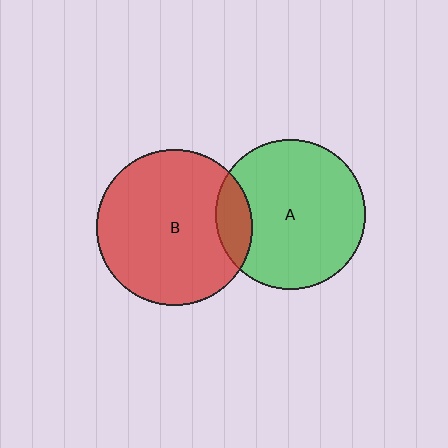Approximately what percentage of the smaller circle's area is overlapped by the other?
Approximately 15%.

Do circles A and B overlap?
Yes.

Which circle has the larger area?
Circle B (red).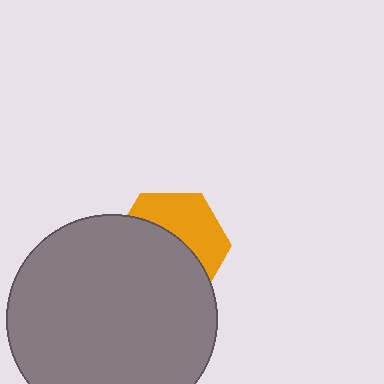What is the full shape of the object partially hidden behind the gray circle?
The partially hidden object is an orange hexagon.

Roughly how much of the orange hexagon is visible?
A small part of it is visible (roughly 42%).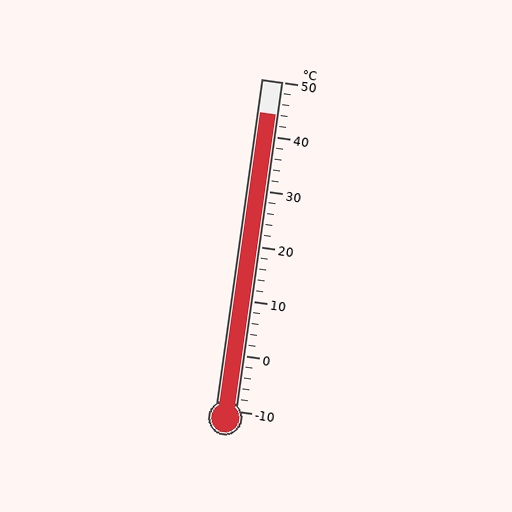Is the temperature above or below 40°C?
The temperature is above 40°C.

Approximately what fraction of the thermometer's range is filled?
The thermometer is filled to approximately 90% of its range.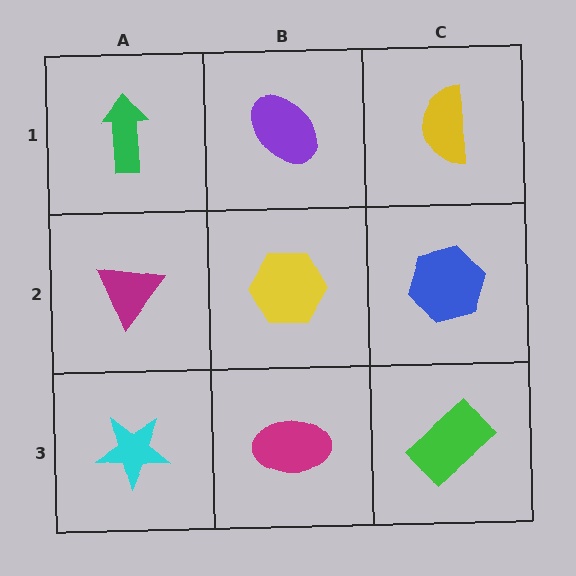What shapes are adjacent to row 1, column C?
A blue hexagon (row 2, column C), a purple ellipse (row 1, column B).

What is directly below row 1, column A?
A magenta triangle.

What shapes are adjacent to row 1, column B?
A yellow hexagon (row 2, column B), a green arrow (row 1, column A), a yellow semicircle (row 1, column C).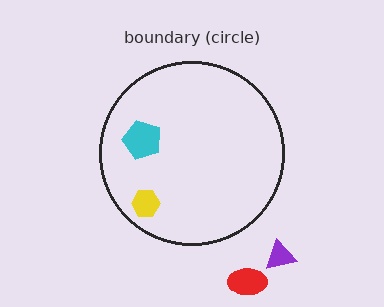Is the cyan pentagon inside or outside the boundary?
Inside.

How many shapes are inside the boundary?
2 inside, 2 outside.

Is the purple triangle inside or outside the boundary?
Outside.